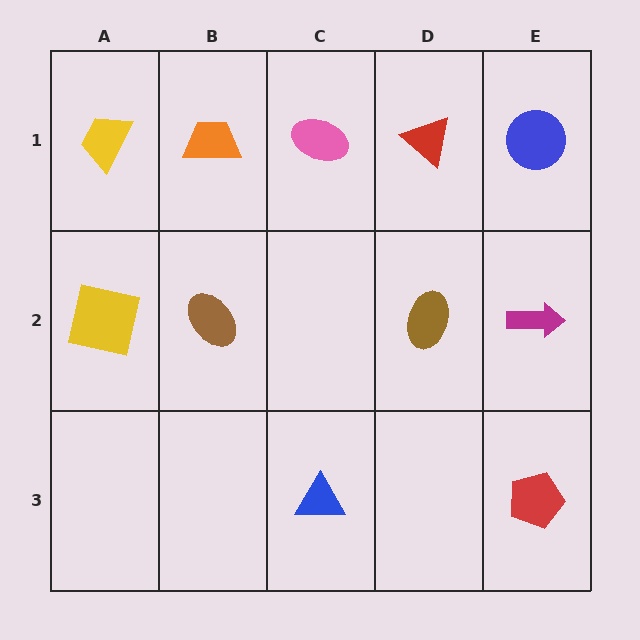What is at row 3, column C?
A blue triangle.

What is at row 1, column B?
An orange trapezoid.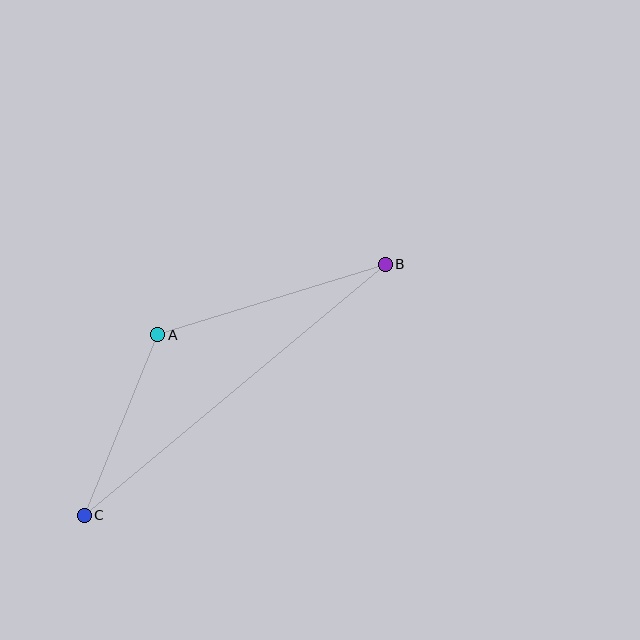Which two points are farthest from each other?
Points B and C are farthest from each other.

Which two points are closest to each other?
Points A and C are closest to each other.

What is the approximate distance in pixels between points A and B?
The distance between A and B is approximately 238 pixels.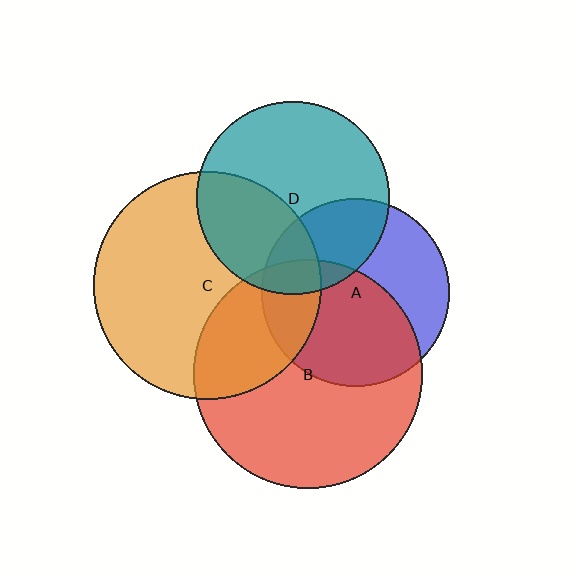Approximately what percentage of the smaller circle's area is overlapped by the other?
Approximately 35%.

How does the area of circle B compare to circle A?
Approximately 1.5 times.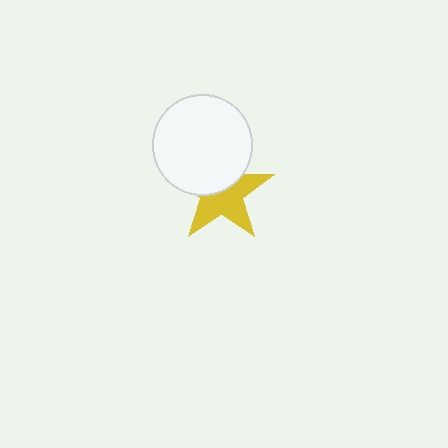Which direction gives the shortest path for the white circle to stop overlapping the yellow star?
Moving up gives the shortest separation.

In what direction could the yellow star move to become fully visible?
The yellow star could move down. That would shift it out from behind the white circle entirely.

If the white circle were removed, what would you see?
You would see the complete yellow star.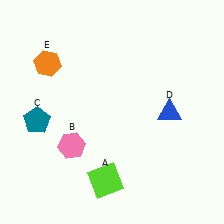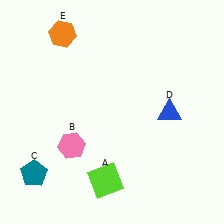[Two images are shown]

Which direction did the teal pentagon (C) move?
The teal pentagon (C) moved down.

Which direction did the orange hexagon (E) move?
The orange hexagon (E) moved up.